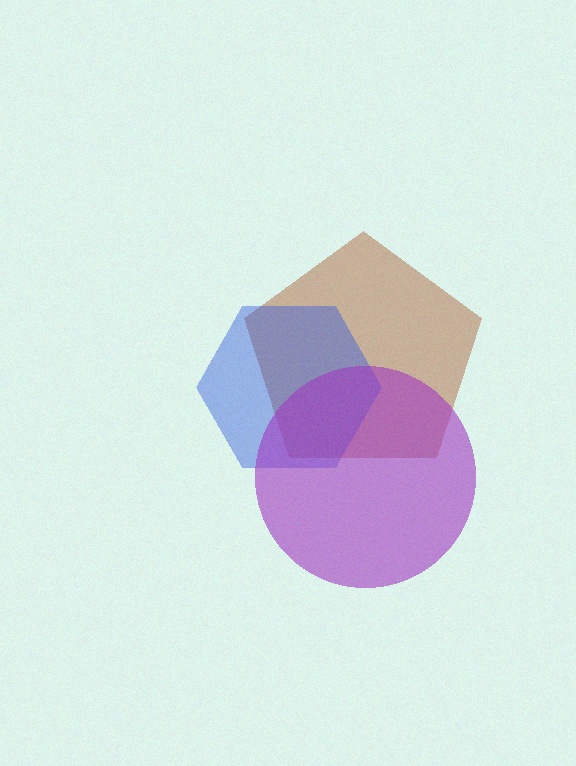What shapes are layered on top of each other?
The layered shapes are: a brown pentagon, a blue hexagon, a purple circle.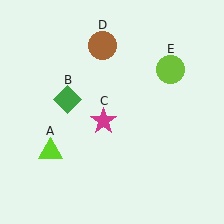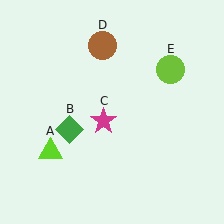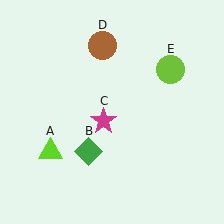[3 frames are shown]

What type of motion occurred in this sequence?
The green diamond (object B) rotated counterclockwise around the center of the scene.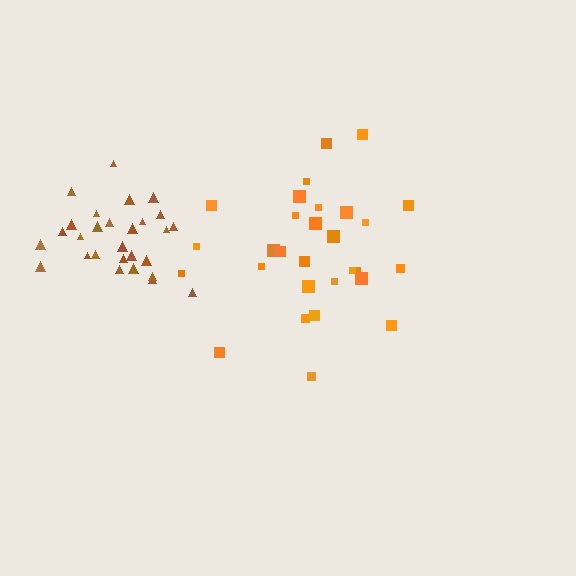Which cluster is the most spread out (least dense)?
Orange.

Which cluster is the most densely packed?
Brown.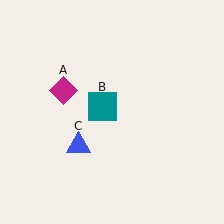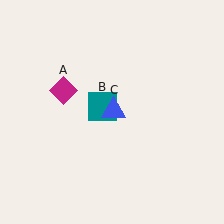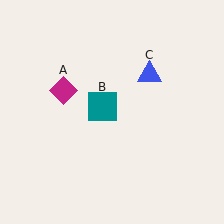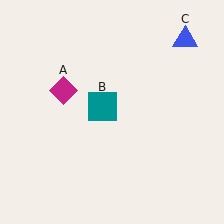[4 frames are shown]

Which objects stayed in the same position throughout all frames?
Magenta diamond (object A) and teal square (object B) remained stationary.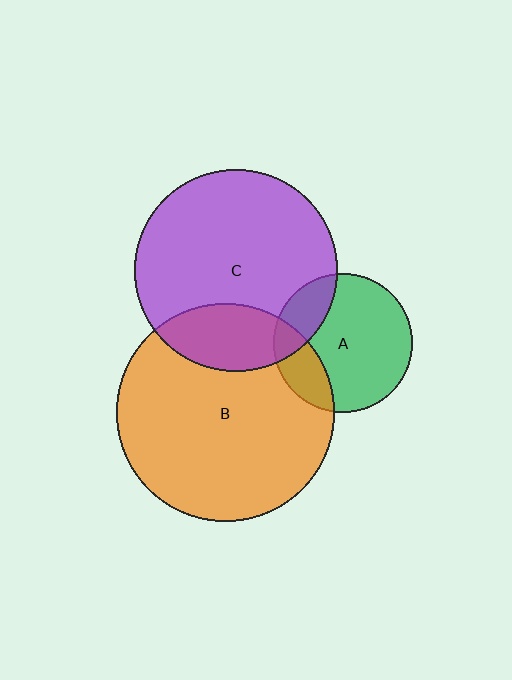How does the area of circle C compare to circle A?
Approximately 2.1 times.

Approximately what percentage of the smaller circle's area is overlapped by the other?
Approximately 20%.